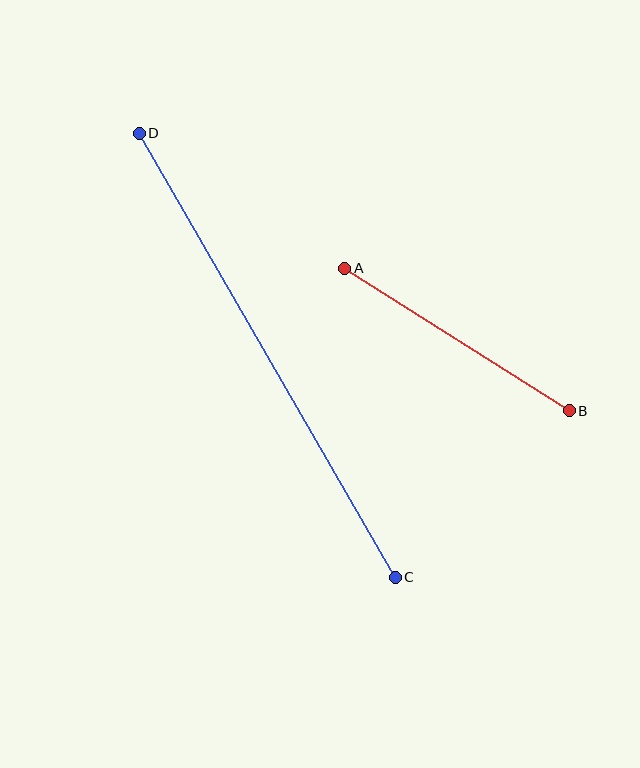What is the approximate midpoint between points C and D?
The midpoint is at approximately (267, 355) pixels.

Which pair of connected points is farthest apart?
Points C and D are farthest apart.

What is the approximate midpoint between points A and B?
The midpoint is at approximately (457, 339) pixels.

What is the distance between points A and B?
The distance is approximately 266 pixels.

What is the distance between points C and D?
The distance is approximately 512 pixels.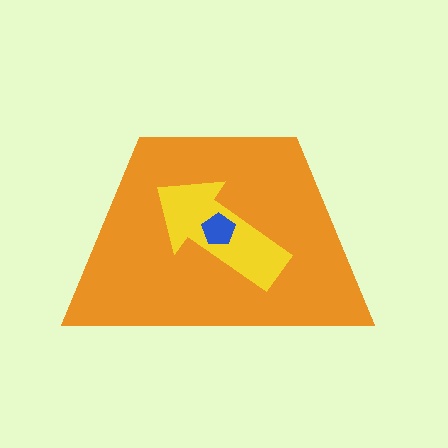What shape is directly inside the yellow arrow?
The blue pentagon.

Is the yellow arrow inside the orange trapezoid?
Yes.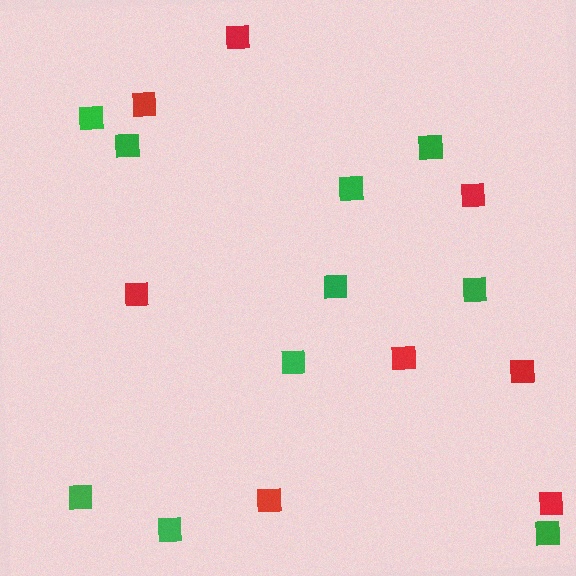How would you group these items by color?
There are 2 groups: one group of green squares (10) and one group of red squares (8).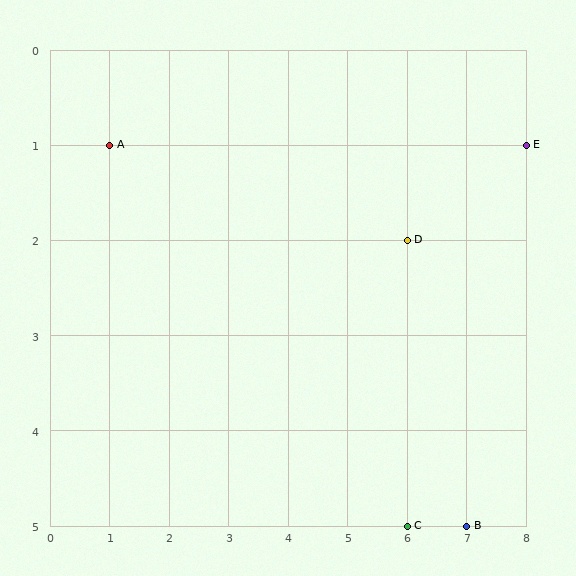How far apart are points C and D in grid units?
Points C and D are 3 rows apart.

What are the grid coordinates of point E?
Point E is at grid coordinates (8, 1).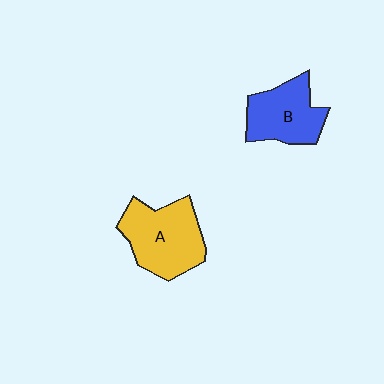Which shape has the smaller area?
Shape B (blue).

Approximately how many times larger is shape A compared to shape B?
Approximately 1.2 times.